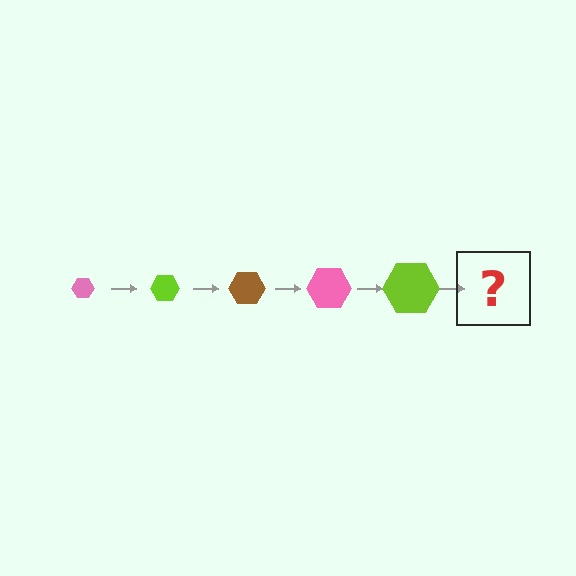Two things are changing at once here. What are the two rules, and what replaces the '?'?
The two rules are that the hexagon grows larger each step and the color cycles through pink, lime, and brown. The '?' should be a brown hexagon, larger than the previous one.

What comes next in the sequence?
The next element should be a brown hexagon, larger than the previous one.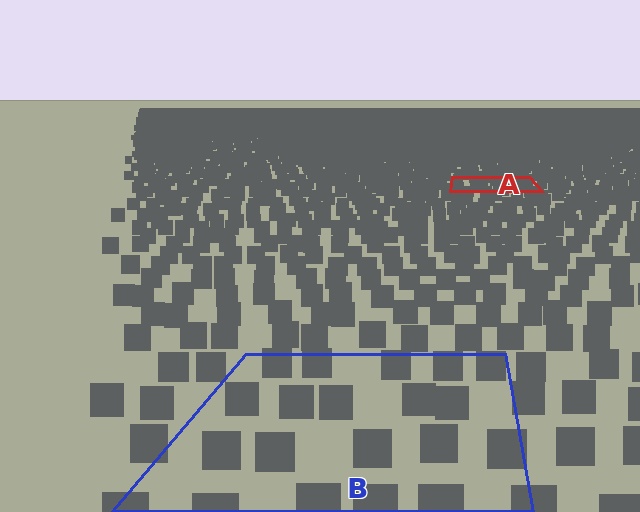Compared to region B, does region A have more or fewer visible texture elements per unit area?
Region A has more texture elements per unit area — they are packed more densely because it is farther away.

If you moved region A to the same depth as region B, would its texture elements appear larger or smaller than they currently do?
They would appear larger. At a closer depth, the same texture elements are projected at a bigger on-screen size.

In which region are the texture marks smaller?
The texture marks are smaller in region A, because it is farther away.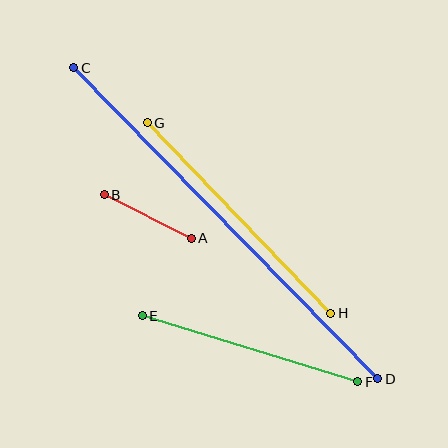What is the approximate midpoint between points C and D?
The midpoint is at approximately (226, 223) pixels.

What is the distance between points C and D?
The distance is approximately 435 pixels.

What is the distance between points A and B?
The distance is approximately 97 pixels.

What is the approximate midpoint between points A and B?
The midpoint is at approximately (148, 216) pixels.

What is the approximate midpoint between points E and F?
The midpoint is at approximately (250, 349) pixels.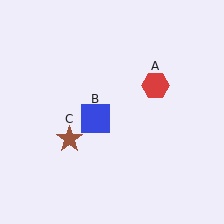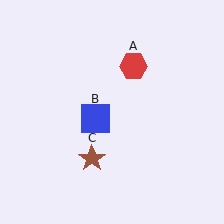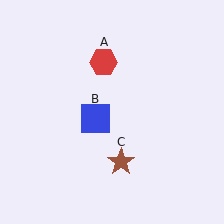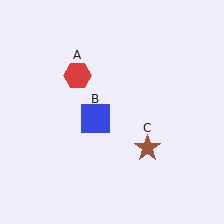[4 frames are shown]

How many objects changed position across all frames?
2 objects changed position: red hexagon (object A), brown star (object C).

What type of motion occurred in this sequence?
The red hexagon (object A), brown star (object C) rotated counterclockwise around the center of the scene.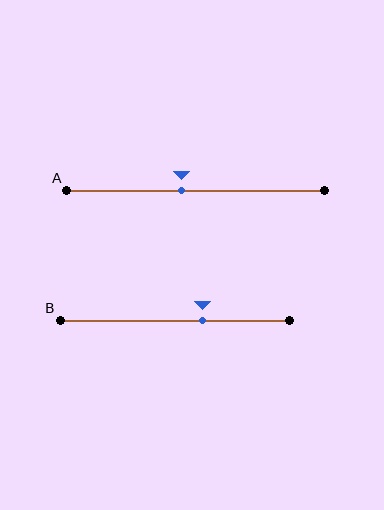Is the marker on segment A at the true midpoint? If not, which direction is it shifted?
No, the marker on segment A is shifted to the left by about 5% of the segment length.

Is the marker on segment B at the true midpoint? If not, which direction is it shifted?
No, the marker on segment B is shifted to the right by about 12% of the segment length.